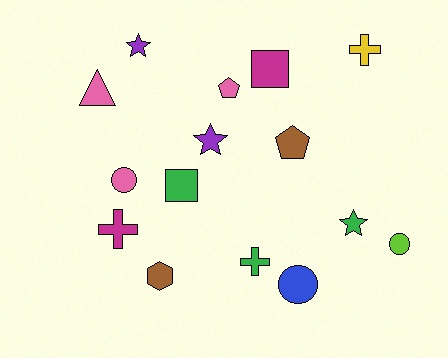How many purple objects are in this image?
There are 2 purple objects.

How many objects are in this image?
There are 15 objects.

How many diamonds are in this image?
There are no diamonds.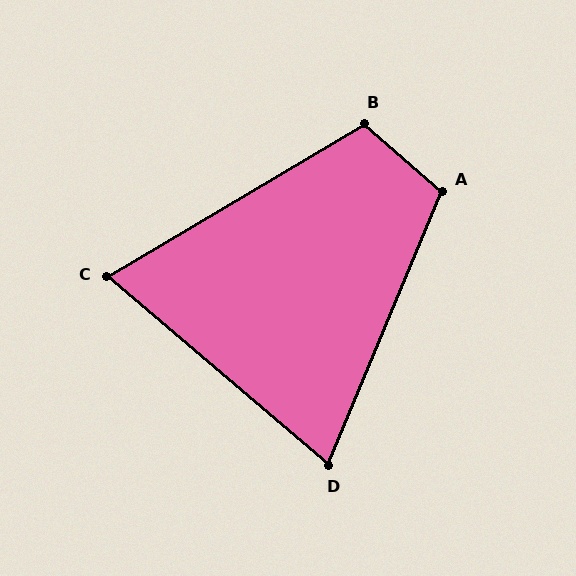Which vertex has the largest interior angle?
A, at approximately 109 degrees.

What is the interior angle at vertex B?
Approximately 108 degrees (obtuse).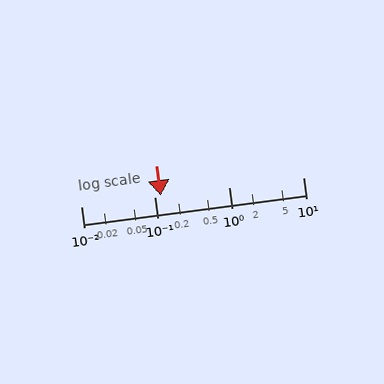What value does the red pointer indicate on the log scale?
The pointer indicates approximately 0.12.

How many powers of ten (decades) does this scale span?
The scale spans 3 decades, from 0.01 to 10.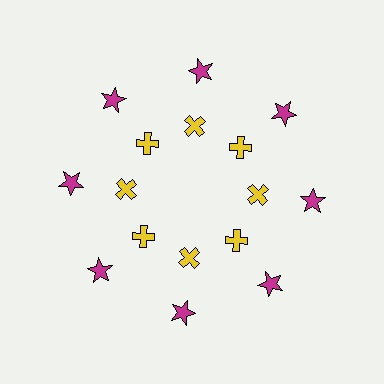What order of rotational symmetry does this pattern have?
This pattern has 8-fold rotational symmetry.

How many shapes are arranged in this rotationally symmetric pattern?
There are 16 shapes, arranged in 8 groups of 2.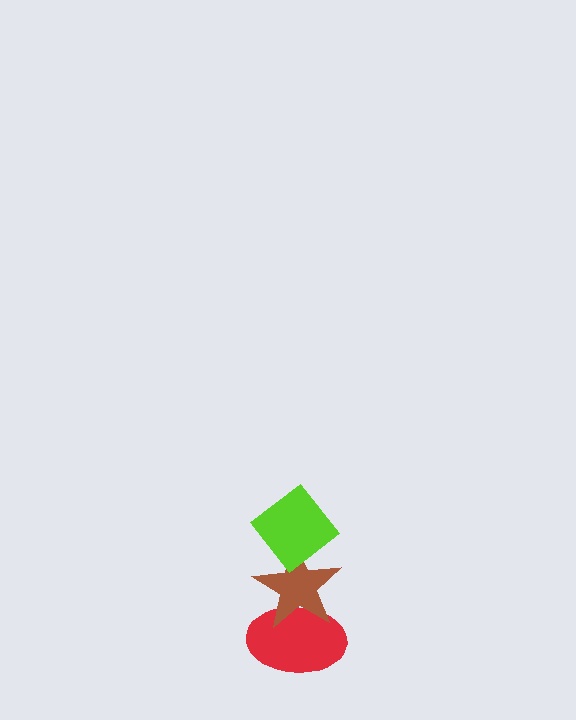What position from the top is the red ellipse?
The red ellipse is 3rd from the top.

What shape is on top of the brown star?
The lime diamond is on top of the brown star.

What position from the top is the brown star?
The brown star is 2nd from the top.